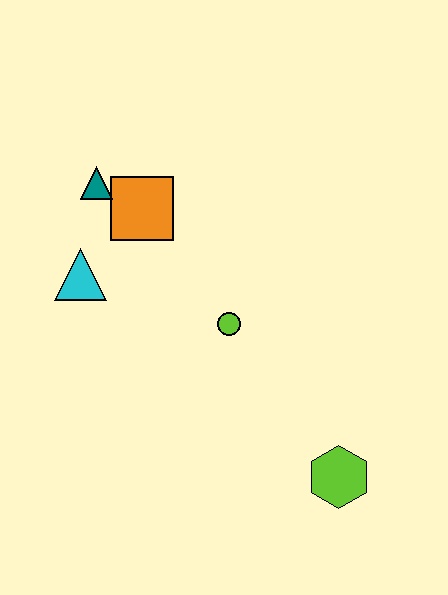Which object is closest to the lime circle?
The orange square is closest to the lime circle.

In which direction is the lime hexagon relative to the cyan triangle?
The lime hexagon is to the right of the cyan triangle.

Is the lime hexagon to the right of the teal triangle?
Yes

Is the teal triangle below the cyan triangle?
No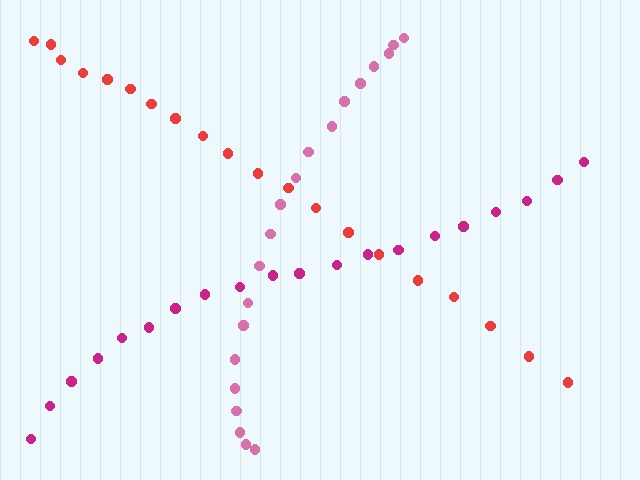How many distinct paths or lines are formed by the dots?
There are 3 distinct paths.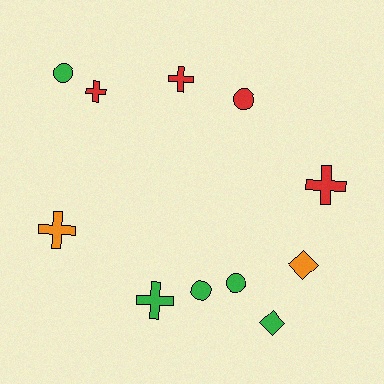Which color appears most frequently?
Green, with 5 objects.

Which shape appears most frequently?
Cross, with 5 objects.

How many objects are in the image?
There are 11 objects.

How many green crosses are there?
There is 1 green cross.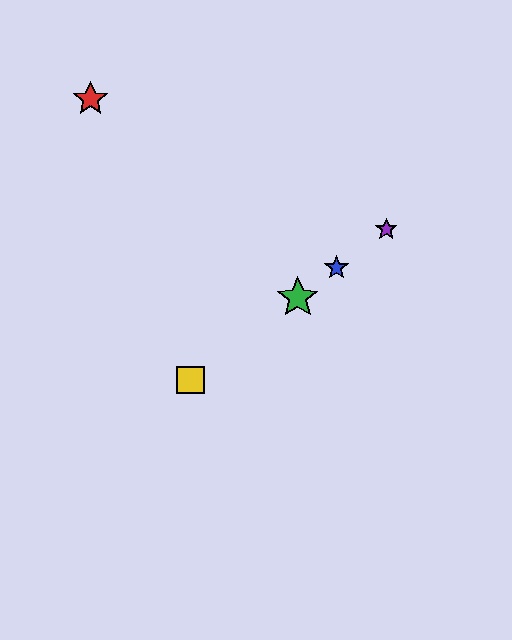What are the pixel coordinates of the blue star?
The blue star is at (337, 268).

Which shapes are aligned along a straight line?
The blue star, the green star, the yellow square, the purple star are aligned along a straight line.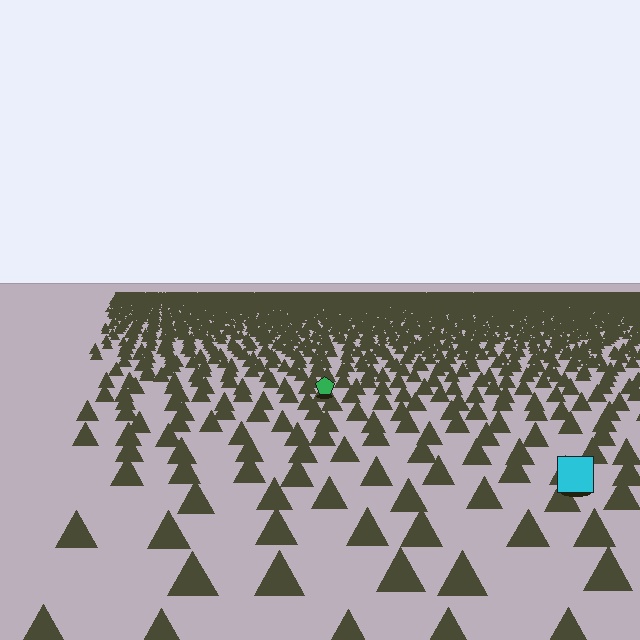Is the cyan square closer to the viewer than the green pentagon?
Yes. The cyan square is closer — you can tell from the texture gradient: the ground texture is coarser near it.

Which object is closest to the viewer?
The cyan square is closest. The texture marks near it are larger and more spread out.